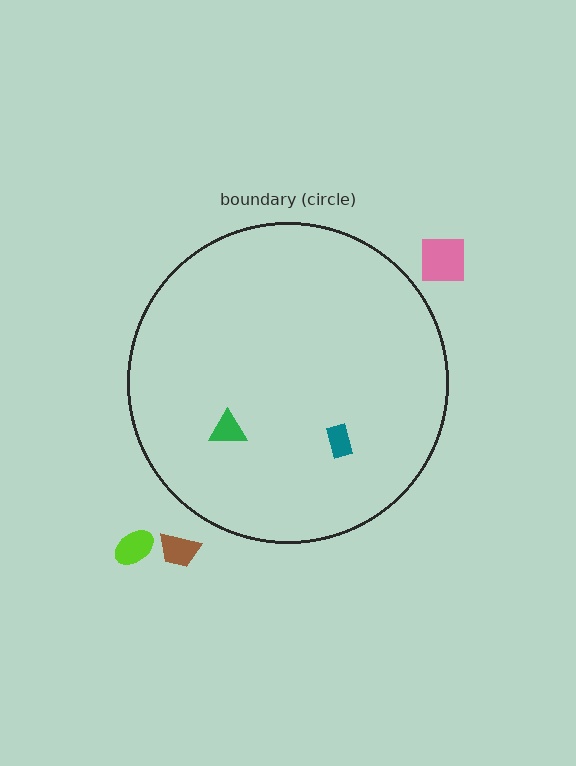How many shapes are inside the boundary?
2 inside, 3 outside.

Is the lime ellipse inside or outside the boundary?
Outside.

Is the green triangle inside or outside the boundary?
Inside.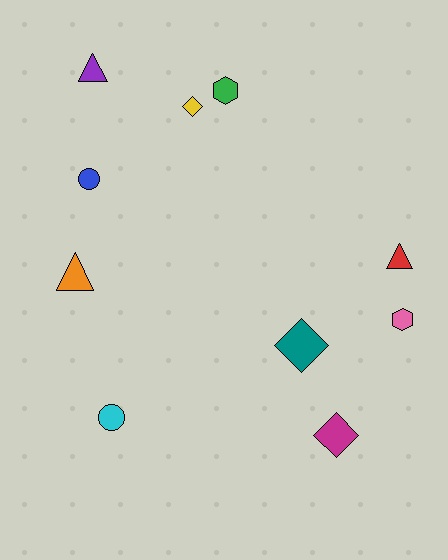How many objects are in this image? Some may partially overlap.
There are 10 objects.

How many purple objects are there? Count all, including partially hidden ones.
There is 1 purple object.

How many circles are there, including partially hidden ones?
There are 2 circles.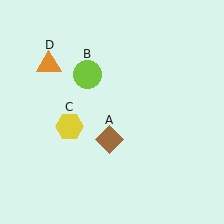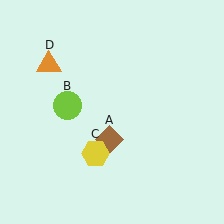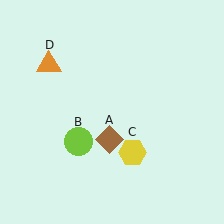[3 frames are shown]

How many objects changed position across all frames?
2 objects changed position: lime circle (object B), yellow hexagon (object C).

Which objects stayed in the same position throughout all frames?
Brown diamond (object A) and orange triangle (object D) remained stationary.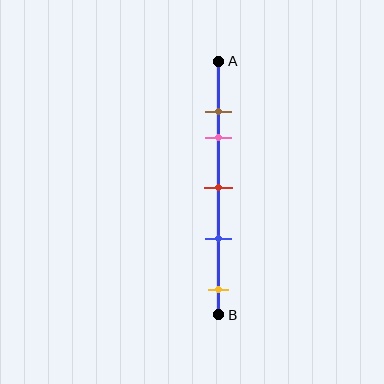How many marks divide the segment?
There are 5 marks dividing the segment.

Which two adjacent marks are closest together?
The brown and pink marks are the closest adjacent pair.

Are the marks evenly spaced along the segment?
No, the marks are not evenly spaced.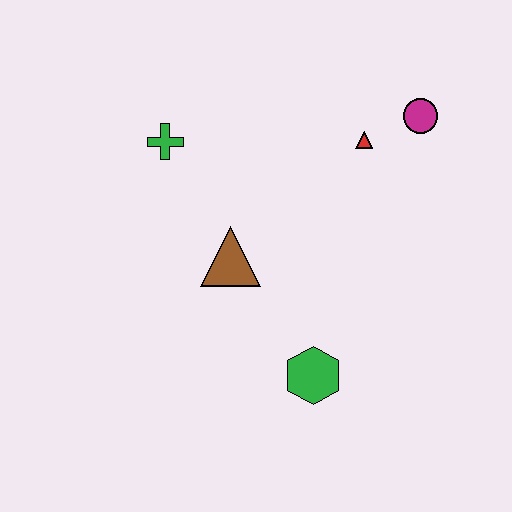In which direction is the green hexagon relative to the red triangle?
The green hexagon is below the red triangle.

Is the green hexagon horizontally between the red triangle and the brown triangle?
Yes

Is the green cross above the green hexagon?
Yes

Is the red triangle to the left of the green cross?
No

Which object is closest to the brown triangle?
The green cross is closest to the brown triangle.